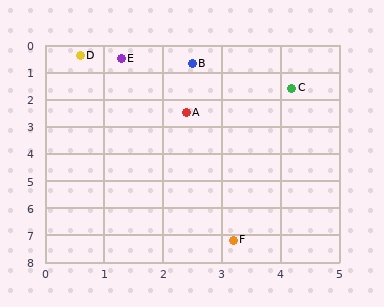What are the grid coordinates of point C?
Point C is at approximately (4.2, 1.6).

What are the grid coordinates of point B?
Point B is at approximately (2.5, 0.7).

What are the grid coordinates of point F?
Point F is at approximately (3.2, 7.2).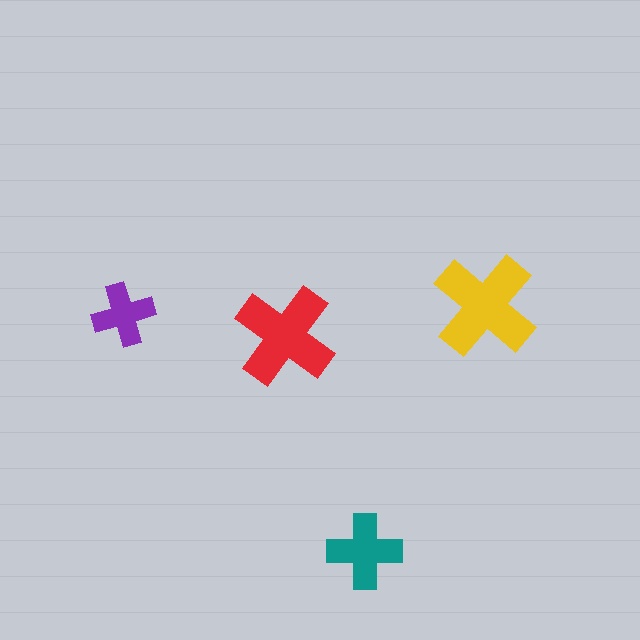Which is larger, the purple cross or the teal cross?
The teal one.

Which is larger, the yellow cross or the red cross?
The yellow one.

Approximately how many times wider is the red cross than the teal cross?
About 1.5 times wider.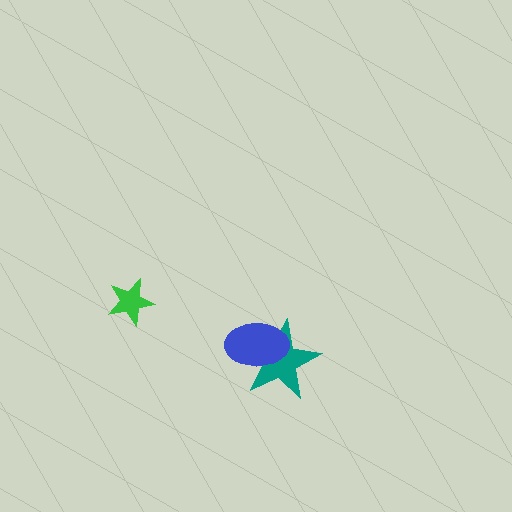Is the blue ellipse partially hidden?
No, no other shape covers it.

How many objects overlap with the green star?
0 objects overlap with the green star.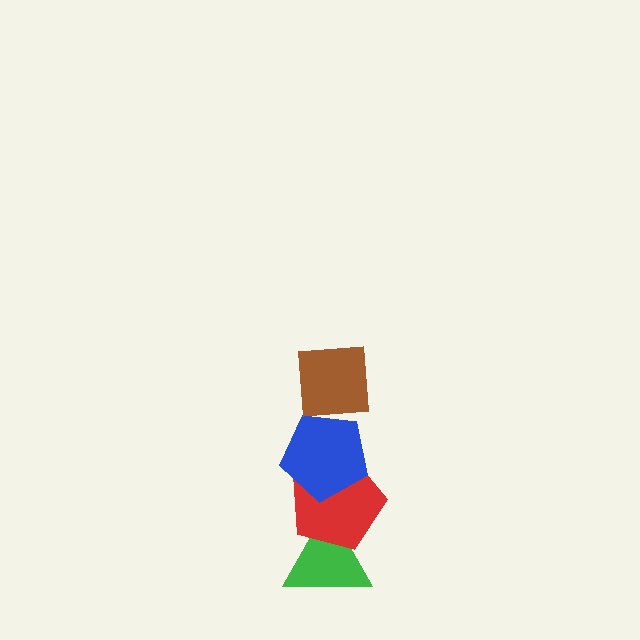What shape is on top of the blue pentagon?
The brown square is on top of the blue pentagon.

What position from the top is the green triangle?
The green triangle is 4th from the top.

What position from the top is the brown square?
The brown square is 1st from the top.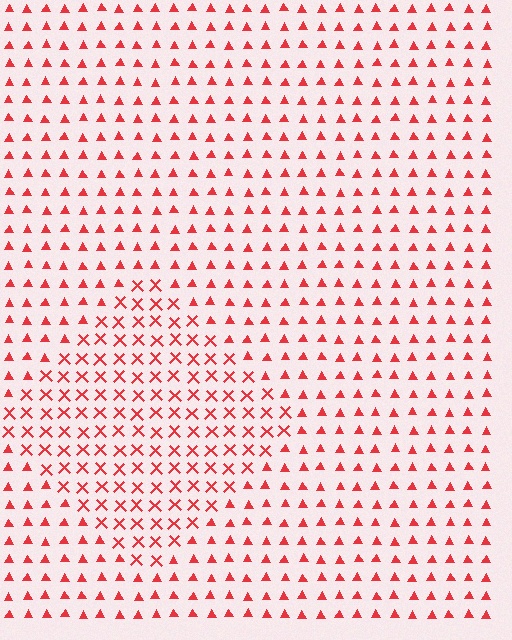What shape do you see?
I see a diamond.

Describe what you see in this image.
The image is filled with small red elements arranged in a uniform grid. A diamond-shaped region contains X marks, while the surrounding area contains triangles. The boundary is defined purely by the change in element shape.